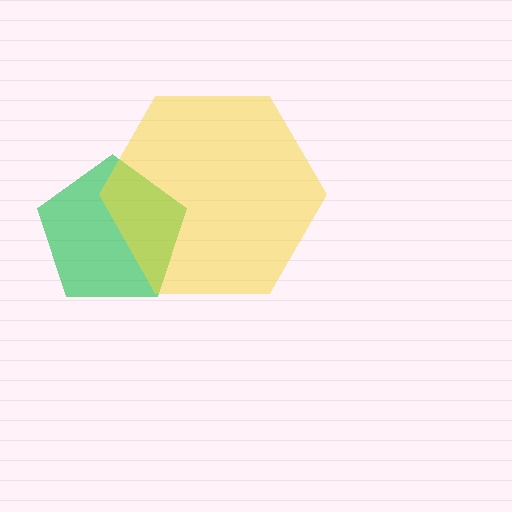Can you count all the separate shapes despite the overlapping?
Yes, there are 2 separate shapes.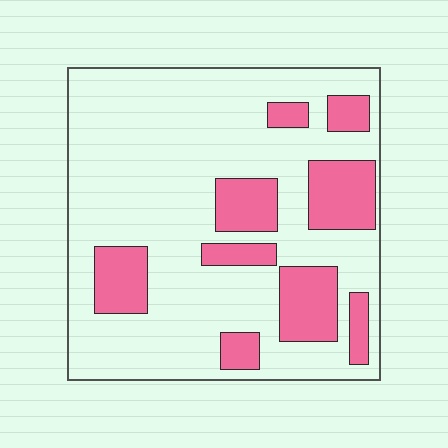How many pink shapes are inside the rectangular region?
9.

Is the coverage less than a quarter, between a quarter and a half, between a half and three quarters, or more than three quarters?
Less than a quarter.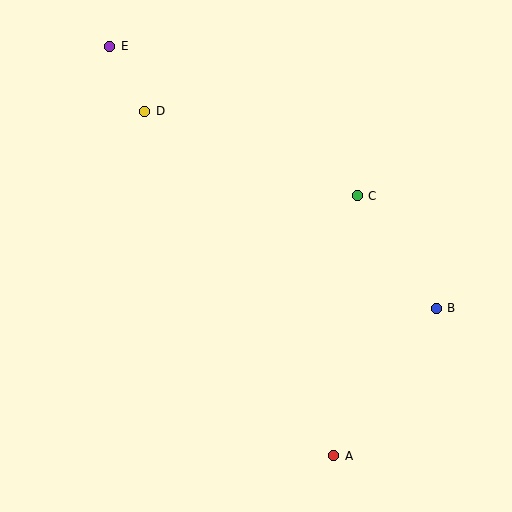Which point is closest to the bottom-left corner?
Point A is closest to the bottom-left corner.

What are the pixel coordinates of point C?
Point C is at (357, 196).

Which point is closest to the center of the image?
Point C at (357, 196) is closest to the center.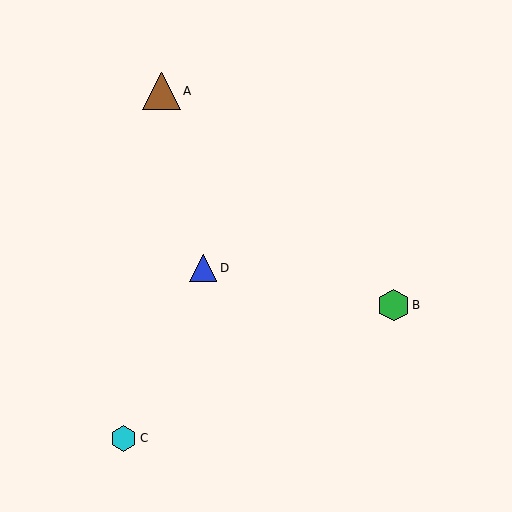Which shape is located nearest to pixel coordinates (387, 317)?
The green hexagon (labeled B) at (394, 305) is nearest to that location.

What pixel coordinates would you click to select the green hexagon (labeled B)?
Click at (394, 305) to select the green hexagon B.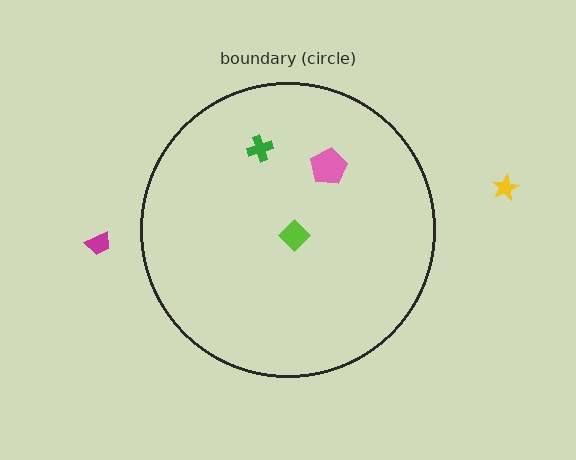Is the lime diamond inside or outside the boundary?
Inside.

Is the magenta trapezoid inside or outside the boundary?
Outside.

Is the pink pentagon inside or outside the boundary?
Inside.